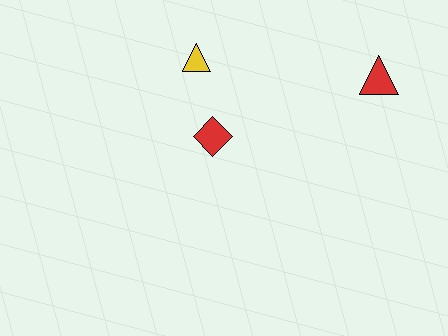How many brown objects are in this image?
There are no brown objects.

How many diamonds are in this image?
There is 1 diamond.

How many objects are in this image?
There are 3 objects.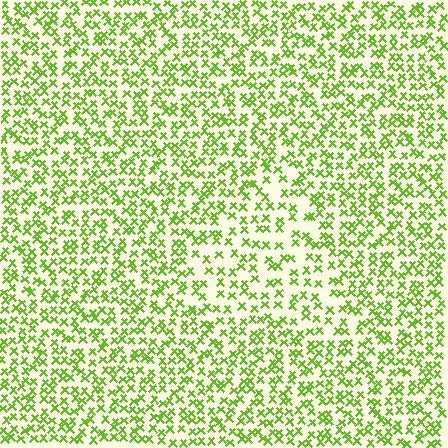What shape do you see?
I see a triangle.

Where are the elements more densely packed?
The elements are more densely packed outside the triangle boundary.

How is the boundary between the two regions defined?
The boundary is defined by a change in element density (approximately 1.6x ratio). All elements are the same color, size, and shape.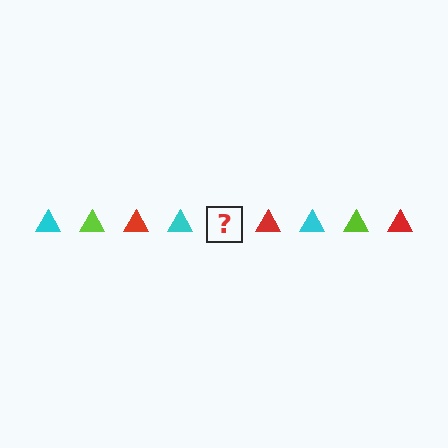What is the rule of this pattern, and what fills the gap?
The rule is that the pattern cycles through cyan, lime, red triangles. The gap should be filled with a lime triangle.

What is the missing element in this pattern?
The missing element is a lime triangle.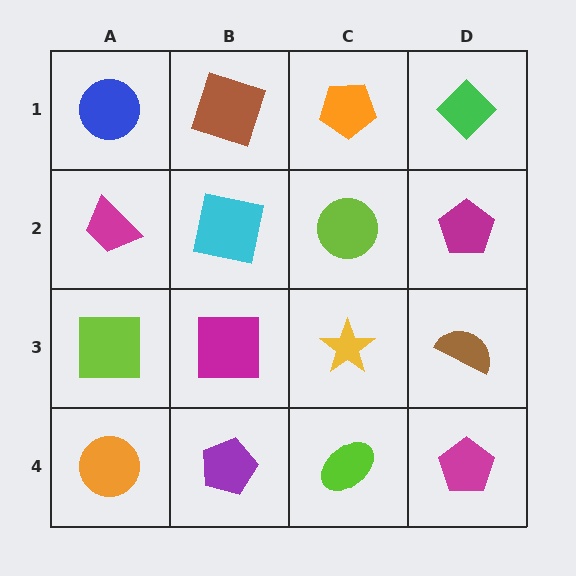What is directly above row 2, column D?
A green diamond.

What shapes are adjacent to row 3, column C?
A lime circle (row 2, column C), a lime ellipse (row 4, column C), a magenta square (row 3, column B), a brown semicircle (row 3, column D).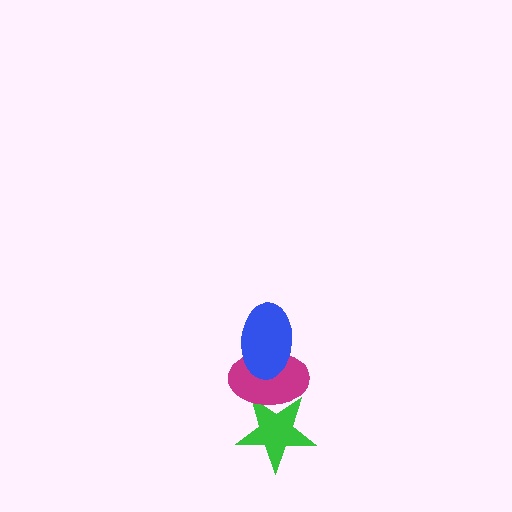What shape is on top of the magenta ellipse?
The blue ellipse is on top of the magenta ellipse.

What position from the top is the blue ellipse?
The blue ellipse is 1st from the top.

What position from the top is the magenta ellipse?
The magenta ellipse is 2nd from the top.